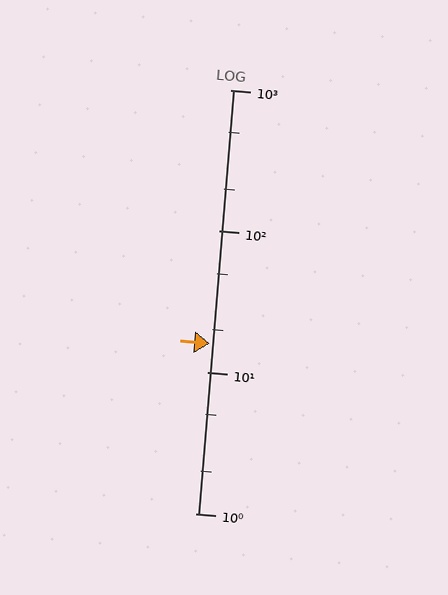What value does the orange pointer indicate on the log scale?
The pointer indicates approximately 16.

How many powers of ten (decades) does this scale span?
The scale spans 3 decades, from 1 to 1000.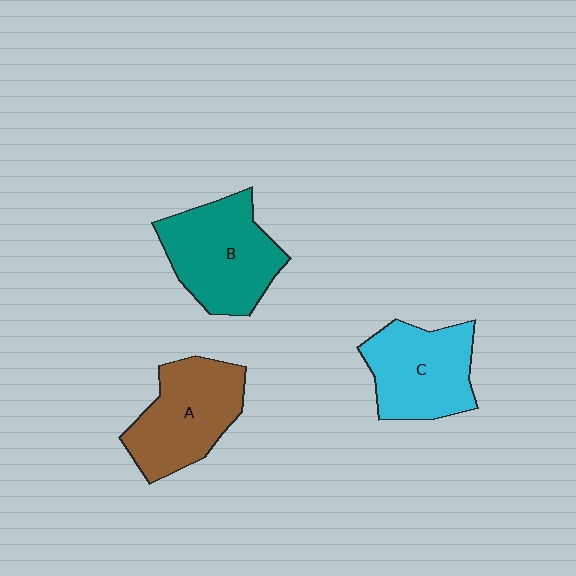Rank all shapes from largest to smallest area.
From largest to smallest: B (teal), A (brown), C (cyan).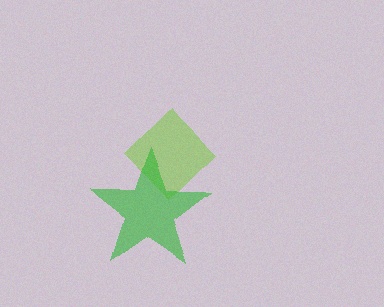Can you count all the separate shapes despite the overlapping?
Yes, there are 2 separate shapes.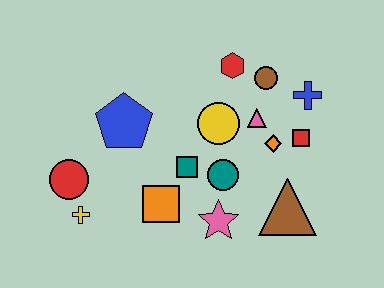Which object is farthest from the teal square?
The blue cross is farthest from the teal square.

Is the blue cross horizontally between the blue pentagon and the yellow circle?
No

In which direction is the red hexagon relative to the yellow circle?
The red hexagon is above the yellow circle.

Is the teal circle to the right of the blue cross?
No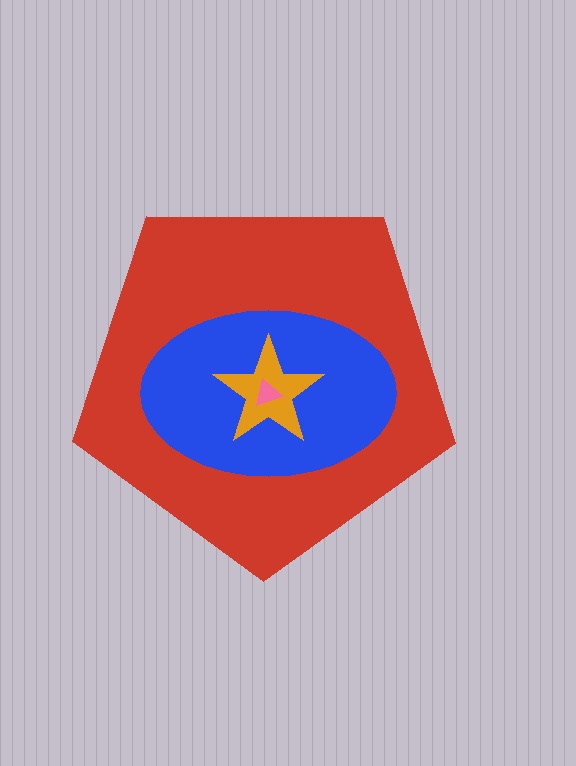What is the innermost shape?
The pink triangle.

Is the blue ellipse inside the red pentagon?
Yes.